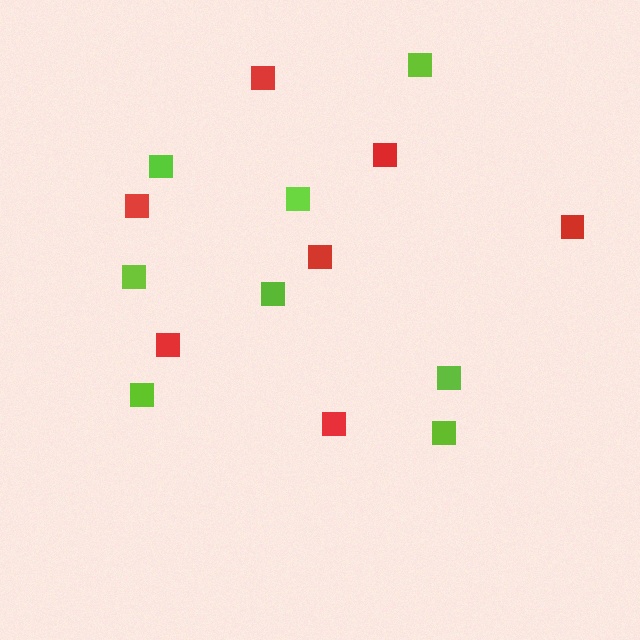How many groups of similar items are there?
There are 2 groups: one group of lime squares (8) and one group of red squares (7).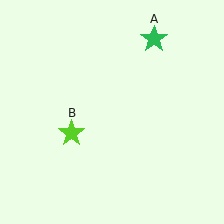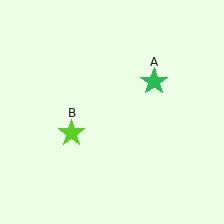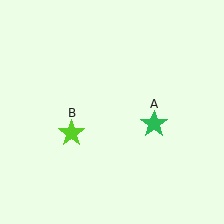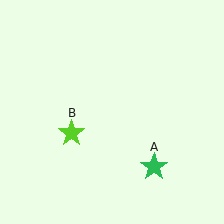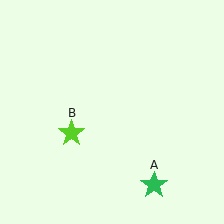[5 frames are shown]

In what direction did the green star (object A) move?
The green star (object A) moved down.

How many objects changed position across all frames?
1 object changed position: green star (object A).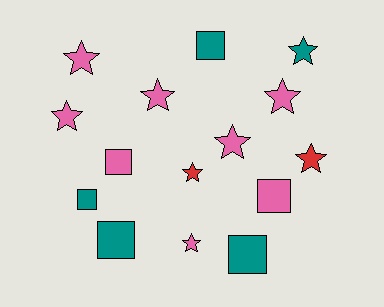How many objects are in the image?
There are 15 objects.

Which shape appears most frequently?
Star, with 9 objects.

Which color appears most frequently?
Pink, with 8 objects.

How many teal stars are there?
There is 1 teal star.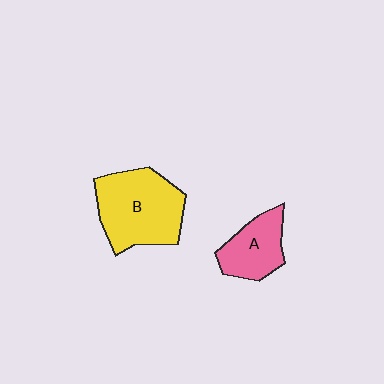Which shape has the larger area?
Shape B (yellow).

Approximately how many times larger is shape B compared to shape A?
Approximately 1.7 times.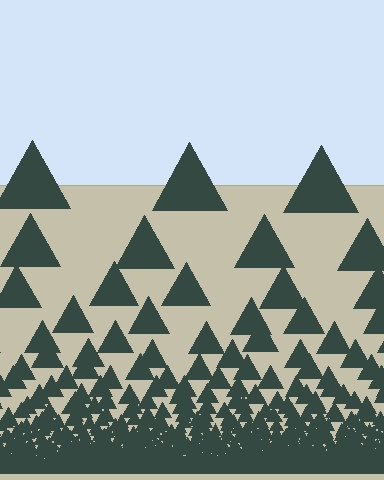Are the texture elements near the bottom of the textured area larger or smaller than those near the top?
Smaller. The gradient is inverted — elements near the bottom are smaller and denser.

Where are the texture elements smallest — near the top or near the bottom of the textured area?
Near the bottom.